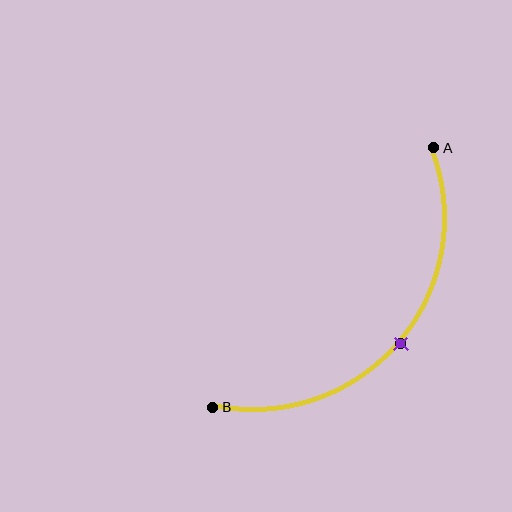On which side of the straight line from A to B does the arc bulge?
The arc bulges below and to the right of the straight line connecting A and B.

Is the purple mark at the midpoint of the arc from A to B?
Yes. The purple mark lies on the arc at equal arc-length from both A and B — it is the arc midpoint.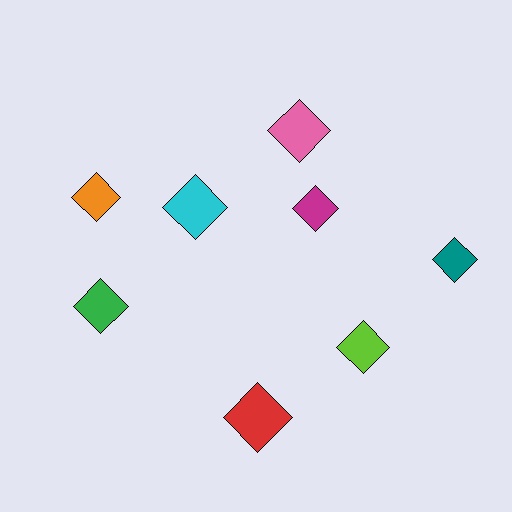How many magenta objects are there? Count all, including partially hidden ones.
There is 1 magenta object.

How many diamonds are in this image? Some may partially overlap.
There are 8 diamonds.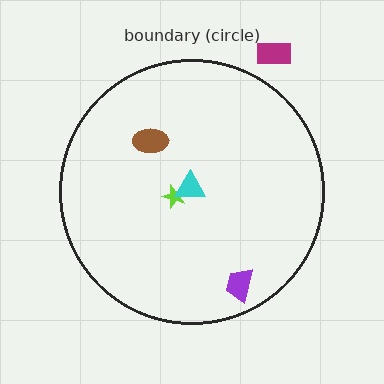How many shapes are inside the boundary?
4 inside, 1 outside.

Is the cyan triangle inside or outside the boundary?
Inside.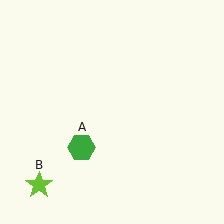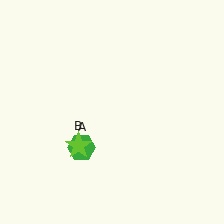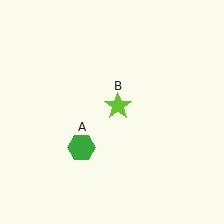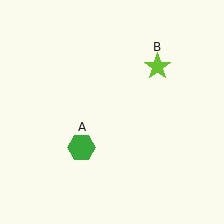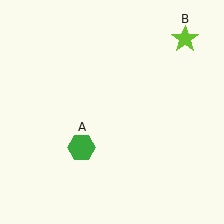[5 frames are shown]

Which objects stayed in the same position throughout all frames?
Green hexagon (object A) remained stationary.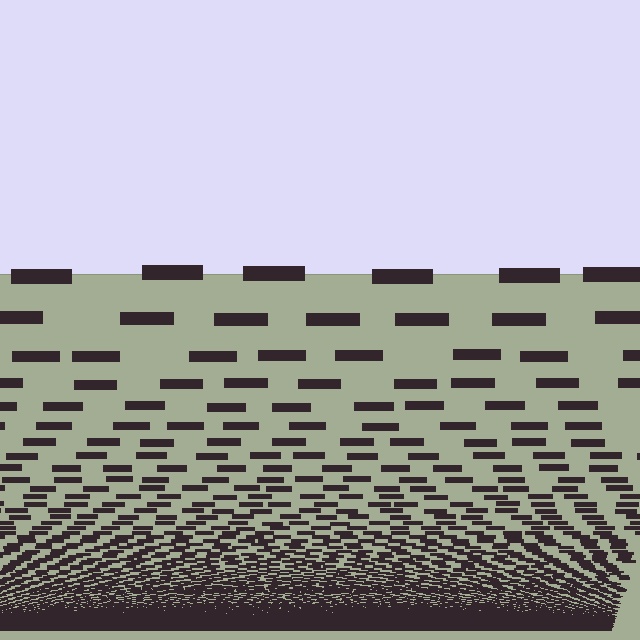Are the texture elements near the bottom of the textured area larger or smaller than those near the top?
Smaller. The gradient is inverted — elements near the bottom are smaller and denser.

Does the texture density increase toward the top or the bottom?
Density increases toward the bottom.